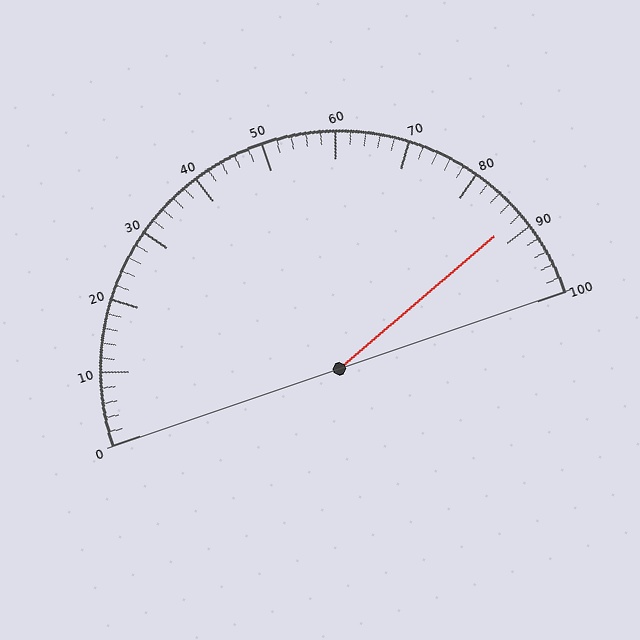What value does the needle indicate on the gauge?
The needle indicates approximately 88.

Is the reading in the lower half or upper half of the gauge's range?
The reading is in the upper half of the range (0 to 100).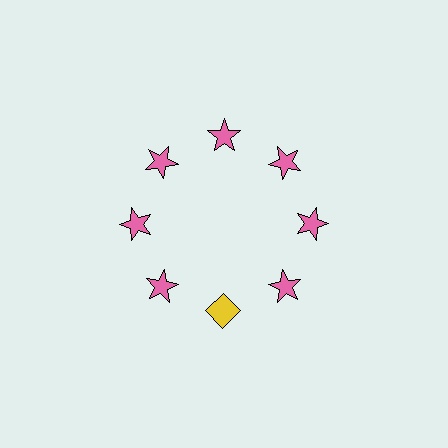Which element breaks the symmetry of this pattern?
The yellow diamond at roughly the 6 o'clock position breaks the symmetry. All other shapes are pink stars.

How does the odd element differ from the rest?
It differs in both color (yellow instead of pink) and shape (diamond instead of star).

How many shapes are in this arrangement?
There are 8 shapes arranged in a ring pattern.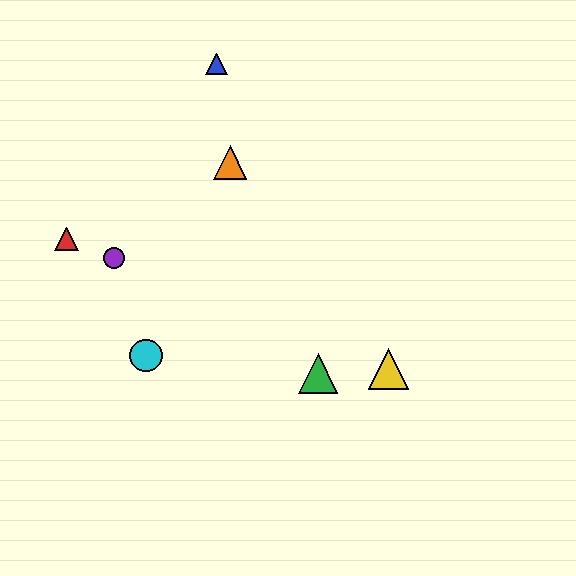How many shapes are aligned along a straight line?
3 shapes (the red triangle, the yellow triangle, the purple circle) are aligned along a straight line.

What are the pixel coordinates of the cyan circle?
The cyan circle is at (146, 355).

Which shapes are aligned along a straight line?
The red triangle, the yellow triangle, the purple circle are aligned along a straight line.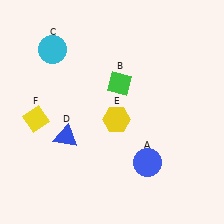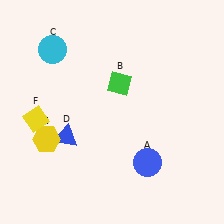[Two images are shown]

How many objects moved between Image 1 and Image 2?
1 object moved between the two images.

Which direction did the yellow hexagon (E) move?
The yellow hexagon (E) moved left.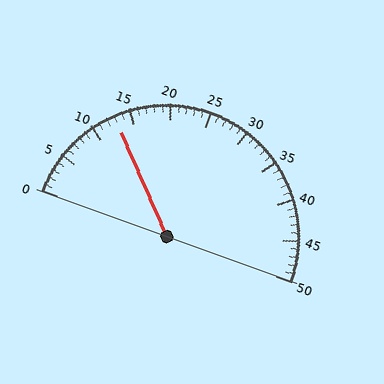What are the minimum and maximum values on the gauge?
The gauge ranges from 0 to 50.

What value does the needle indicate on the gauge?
The needle indicates approximately 13.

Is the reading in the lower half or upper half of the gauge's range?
The reading is in the lower half of the range (0 to 50).